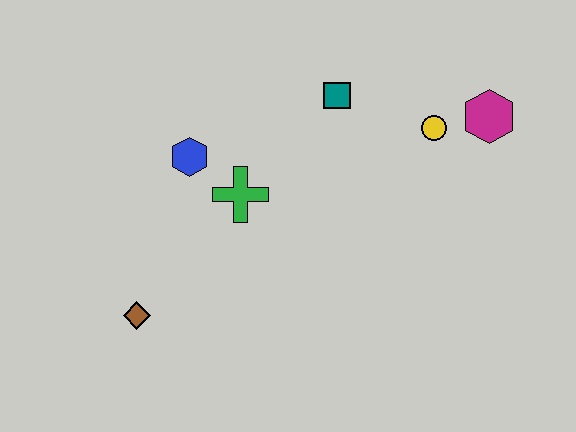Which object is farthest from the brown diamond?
The magenta hexagon is farthest from the brown diamond.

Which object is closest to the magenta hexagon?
The yellow circle is closest to the magenta hexagon.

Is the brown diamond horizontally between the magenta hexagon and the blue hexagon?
No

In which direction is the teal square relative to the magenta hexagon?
The teal square is to the left of the magenta hexagon.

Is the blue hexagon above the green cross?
Yes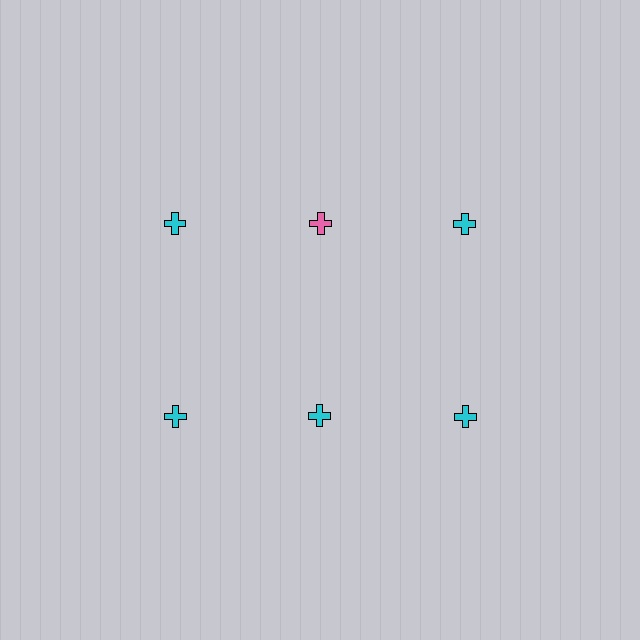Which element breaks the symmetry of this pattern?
The pink cross in the top row, second from left column breaks the symmetry. All other shapes are cyan crosses.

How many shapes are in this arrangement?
There are 6 shapes arranged in a grid pattern.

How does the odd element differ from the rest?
It has a different color: pink instead of cyan.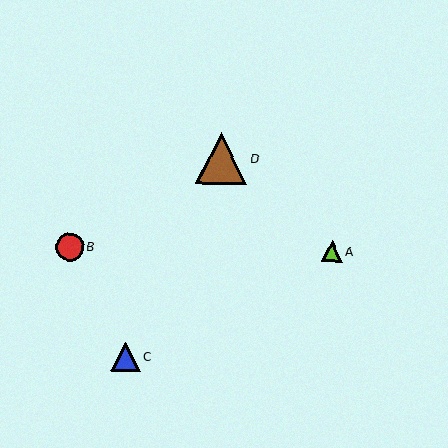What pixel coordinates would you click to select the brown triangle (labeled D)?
Click at (221, 158) to select the brown triangle D.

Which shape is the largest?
The brown triangle (labeled D) is the largest.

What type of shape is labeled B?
Shape B is a red circle.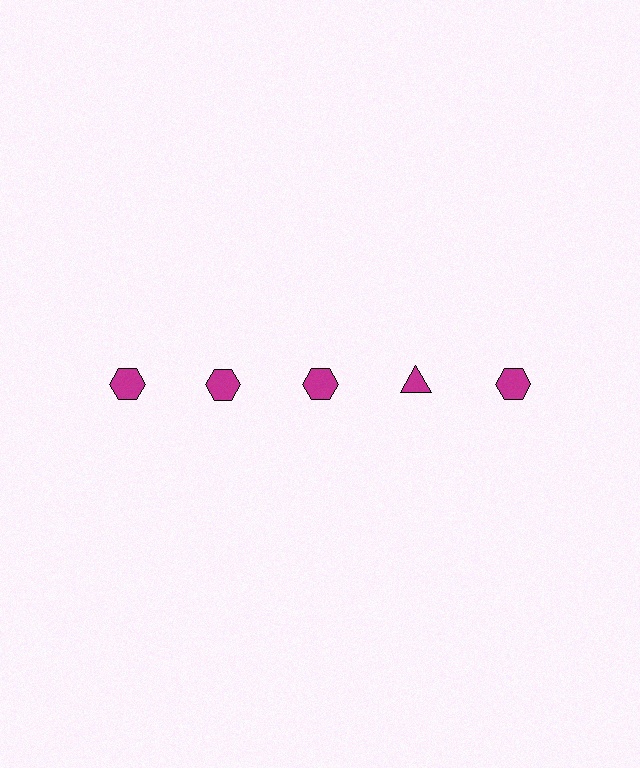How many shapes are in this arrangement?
There are 5 shapes arranged in a grid pattern.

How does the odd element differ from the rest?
It has a different shape: triangle instead of hexagon.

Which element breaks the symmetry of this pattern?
The magenta triangle in the top row, second from right column breaks the symmetry. All other shapes are magenta hexagons.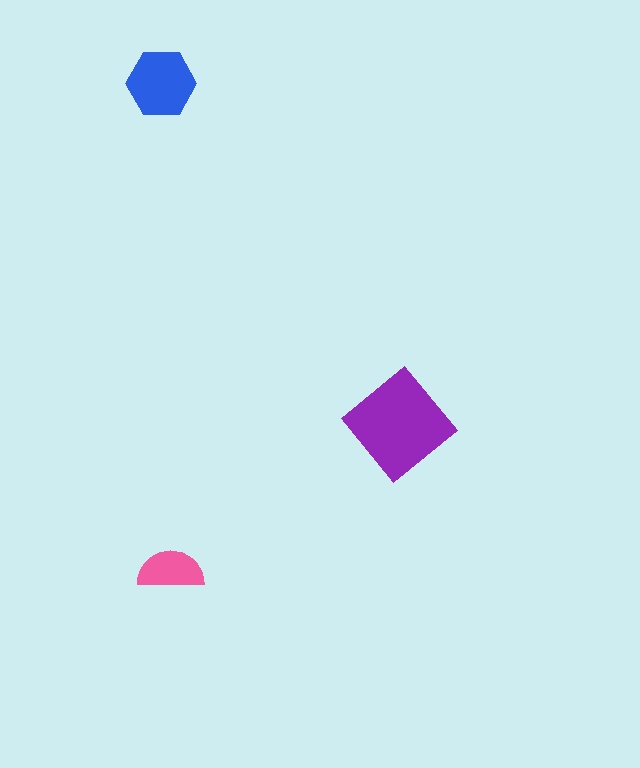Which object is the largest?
The purple diamond.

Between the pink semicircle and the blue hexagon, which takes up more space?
The blue hexagon.